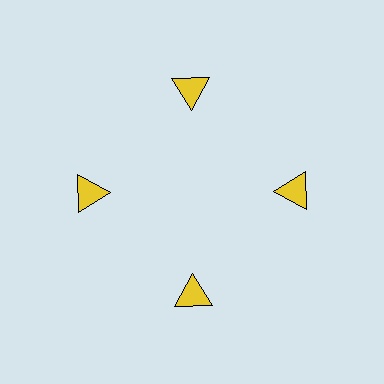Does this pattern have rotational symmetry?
Yes, this pattern has 4-fold rotational symmetry. It looks the same after rotating 90 degrees around the center.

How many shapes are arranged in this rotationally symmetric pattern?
There are 4 shapes, arranged in 4 groups of 1.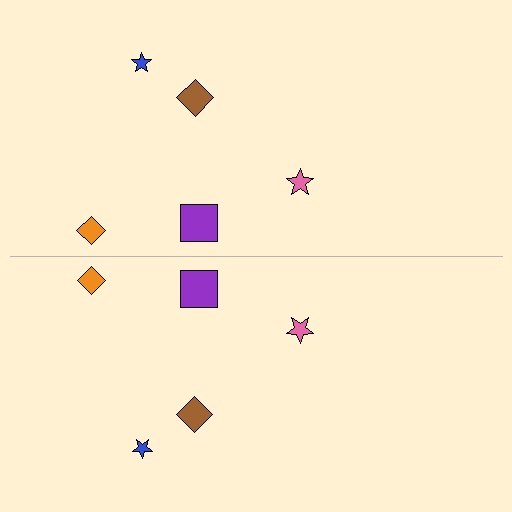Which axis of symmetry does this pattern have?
The pattern has a horizontal axis of symmetry running through the center of the image.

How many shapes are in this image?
There are 10 shapes in this image.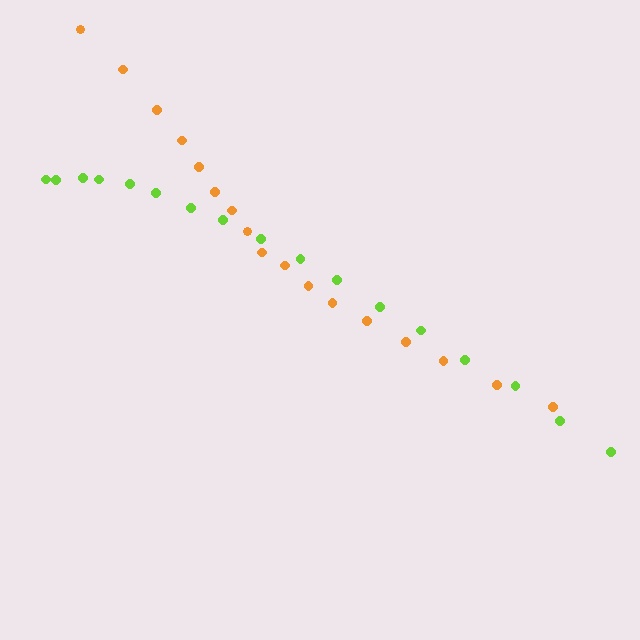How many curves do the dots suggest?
There are 2 distinct paths.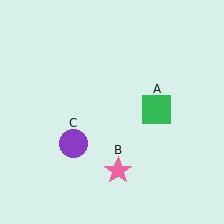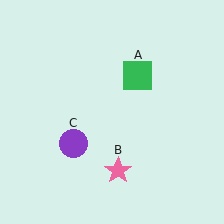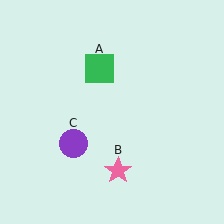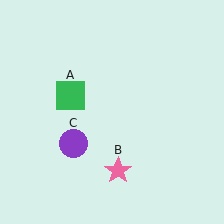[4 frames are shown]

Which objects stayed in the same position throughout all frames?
Pink star (object B) and purple circle (object C) remained stationary.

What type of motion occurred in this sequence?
The green square (object A) rotated counterclockwise around the center of the scene.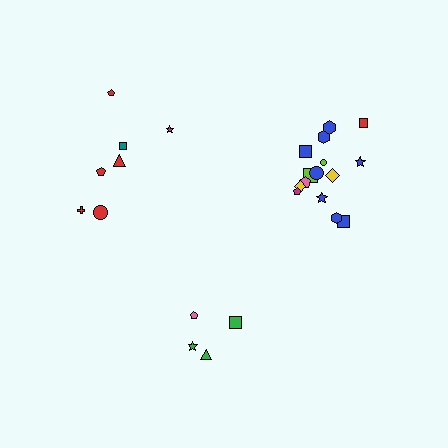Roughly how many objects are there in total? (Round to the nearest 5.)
Roughly 25 objects in total.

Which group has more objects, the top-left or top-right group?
The top-right group.